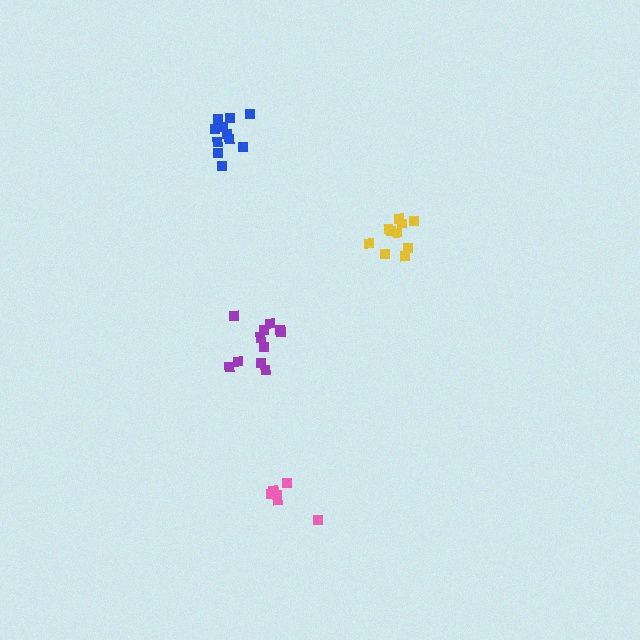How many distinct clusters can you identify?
There are 4 distinct clusters.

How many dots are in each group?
Group 1: 8 dots, Group 2: 11 dots, Group 3: 10 dots, Group 4: 12 dots (41 total).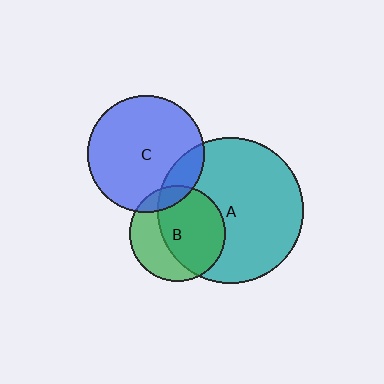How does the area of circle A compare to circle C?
Approximately 1.5 times.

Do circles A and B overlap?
Yes.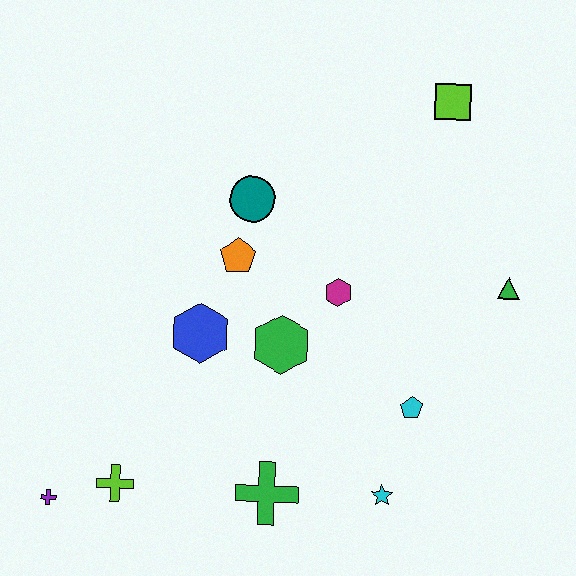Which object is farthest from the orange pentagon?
The purple cross is farthest from the orange pentagon.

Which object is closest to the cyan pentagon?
The cyan star is closest to the cyan pentagon.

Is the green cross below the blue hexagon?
Yes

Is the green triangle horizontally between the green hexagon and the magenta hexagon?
No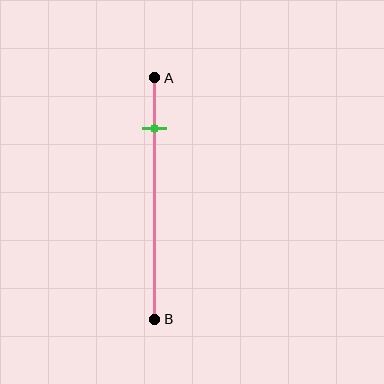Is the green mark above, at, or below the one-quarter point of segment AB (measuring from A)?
The green mark is above the one-quarter point of segment AB.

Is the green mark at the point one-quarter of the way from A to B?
No, the mark is at about 20% from A, not at the 25% one-quarter point.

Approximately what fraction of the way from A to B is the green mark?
The green mark is approximately 20% of the way from A to B.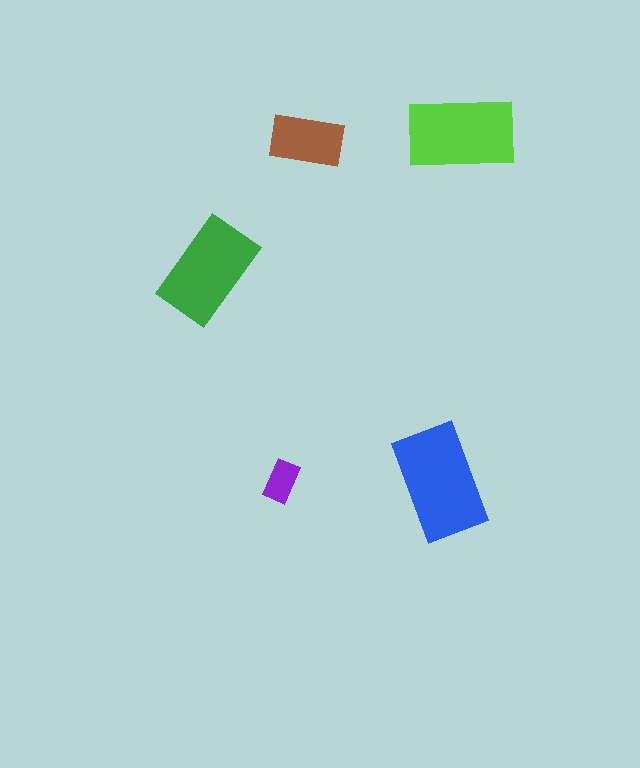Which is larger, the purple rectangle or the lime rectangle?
The lime one.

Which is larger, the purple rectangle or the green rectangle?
The green one.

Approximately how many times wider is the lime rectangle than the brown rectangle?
About 1.5 times wider.